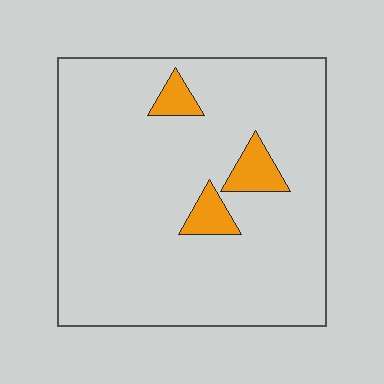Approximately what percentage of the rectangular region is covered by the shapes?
Approximately 10%.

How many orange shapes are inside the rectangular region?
3.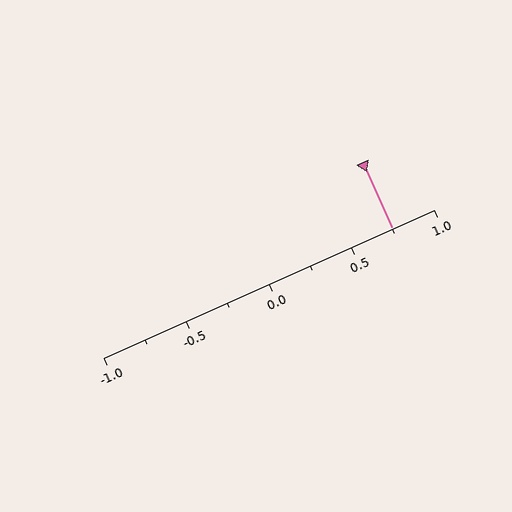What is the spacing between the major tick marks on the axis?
The major ticks are spaced 0.5 apart.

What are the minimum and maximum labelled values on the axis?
The axis runs from -1.0 to 1.0.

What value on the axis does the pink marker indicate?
The marker indicates approximately 0.75.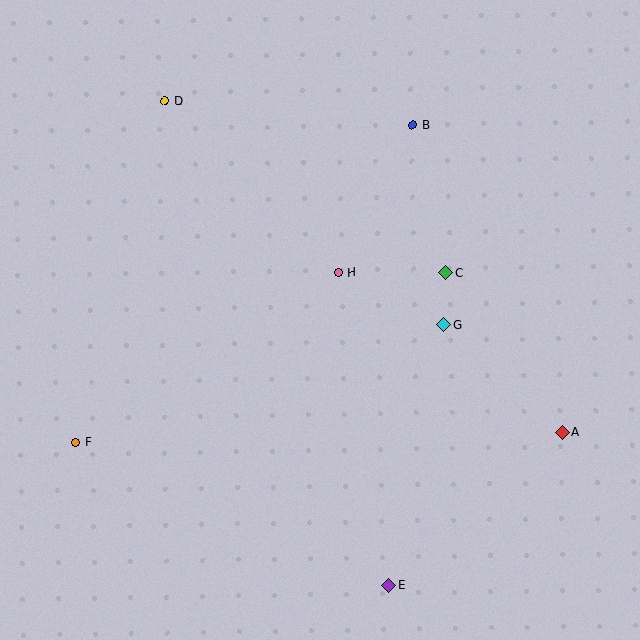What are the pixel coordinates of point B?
Point B is at (413, 125).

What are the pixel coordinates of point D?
Point D is at (165, 101).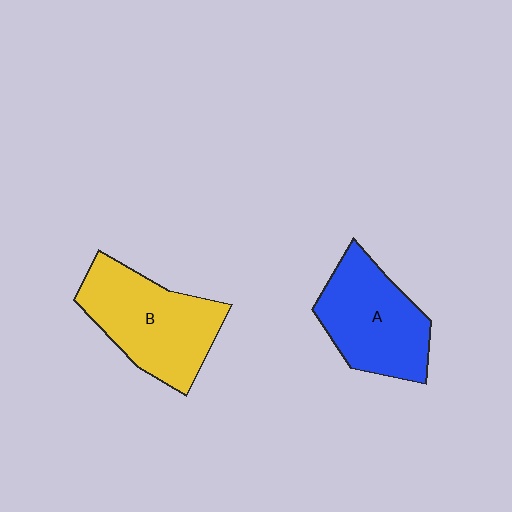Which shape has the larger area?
Shape B (yellow).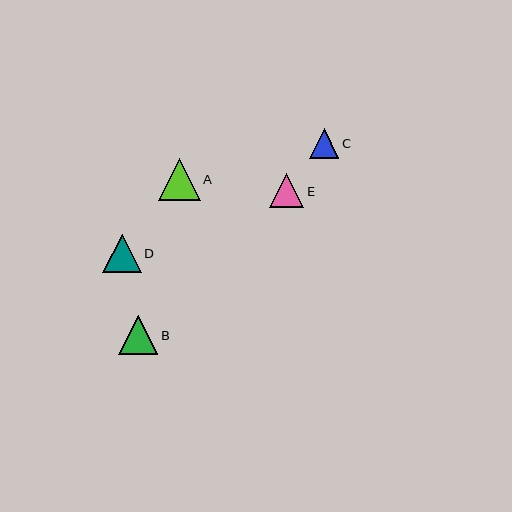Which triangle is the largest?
Triangle A is the largest with a size of approximately 42 pixels.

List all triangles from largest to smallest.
From largest to smallest: A, B, D, E, C.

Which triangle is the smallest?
Triangle C is the smallest with a size of approximately 29 pixels.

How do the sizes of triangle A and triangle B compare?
Triangle A and triangle B are approximately the same size.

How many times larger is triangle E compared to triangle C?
Triangle E is approximately 1.2 times the size of triangle C.